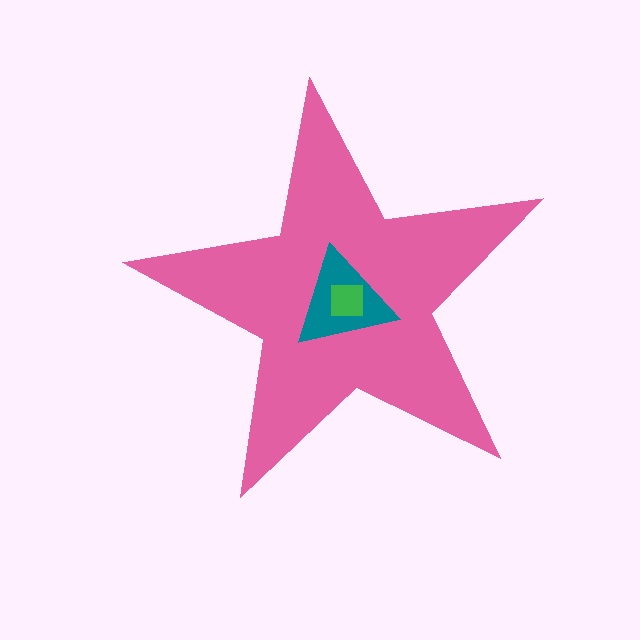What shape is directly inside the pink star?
The teal triangle.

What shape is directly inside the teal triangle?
The green square.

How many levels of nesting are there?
3.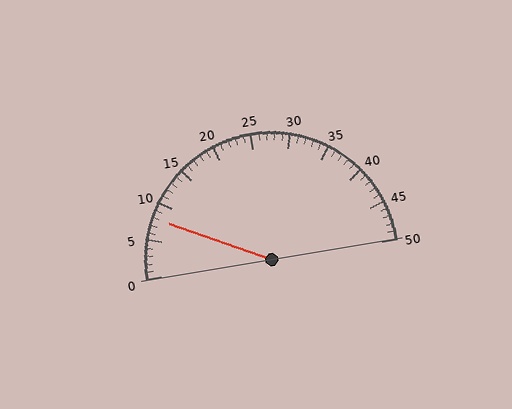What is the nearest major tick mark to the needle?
The nearest major tick mark is 10.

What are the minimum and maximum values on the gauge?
The gauge ranges from 0 to 50.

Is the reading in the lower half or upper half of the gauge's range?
The reading is in the lower half of the range (0 to 50).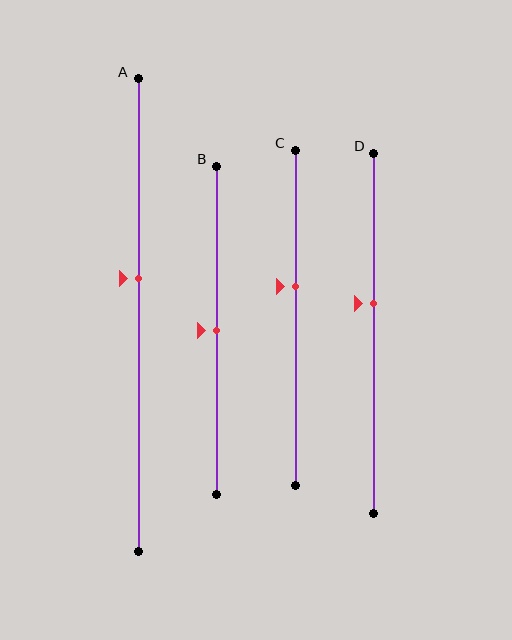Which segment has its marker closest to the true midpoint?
Segment B has its marker closest to the true midpoint.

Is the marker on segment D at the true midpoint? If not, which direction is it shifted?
No, the marker on segment D is shifted upward by about 8% of the segment length.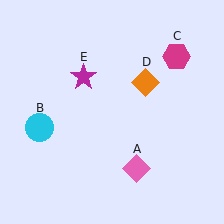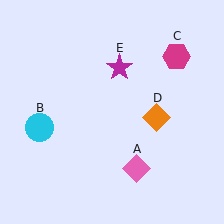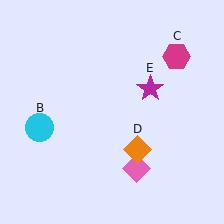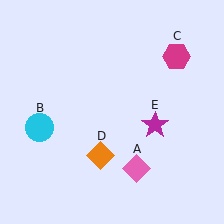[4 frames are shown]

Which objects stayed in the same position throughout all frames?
Pink diamond (object A) and cyan circle (object B) and magenta hexagon (object C) remained stationary.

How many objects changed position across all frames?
2 objects changed position: orange diamond (object D), magenta star (object E).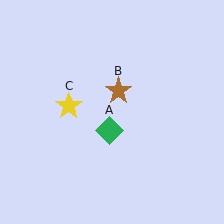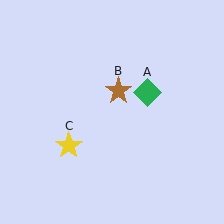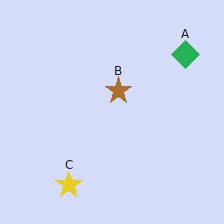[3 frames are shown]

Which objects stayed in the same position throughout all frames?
Brown star (object B) remained stationary.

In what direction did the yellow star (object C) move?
The yellow star (object C) moved down.